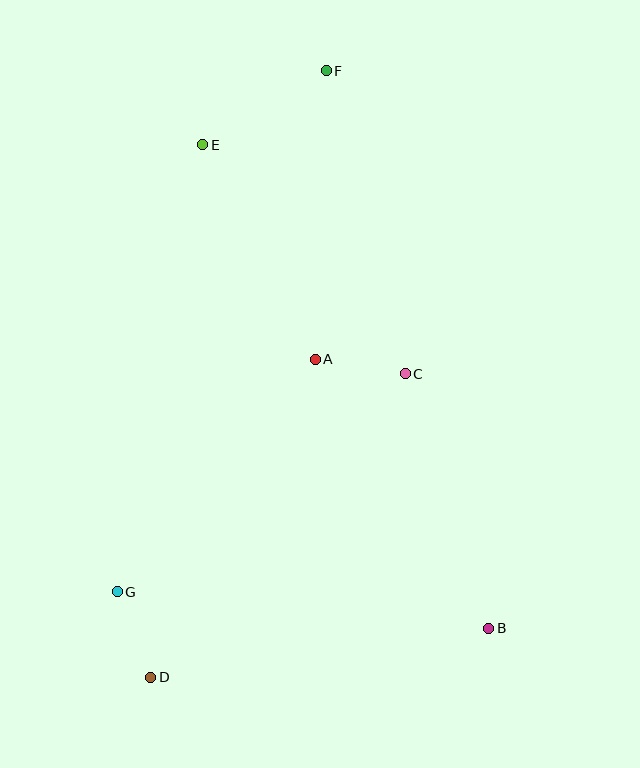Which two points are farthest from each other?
Points D and F are farthest from each other.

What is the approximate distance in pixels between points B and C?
The distance between B and C is approximately 268 pixels.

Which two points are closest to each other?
Points A and C are closest to each other.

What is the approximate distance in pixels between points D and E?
The distance between D and E is approximately 535 pixels.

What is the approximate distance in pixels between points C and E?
The distance between C and E is approximately 306 pixels.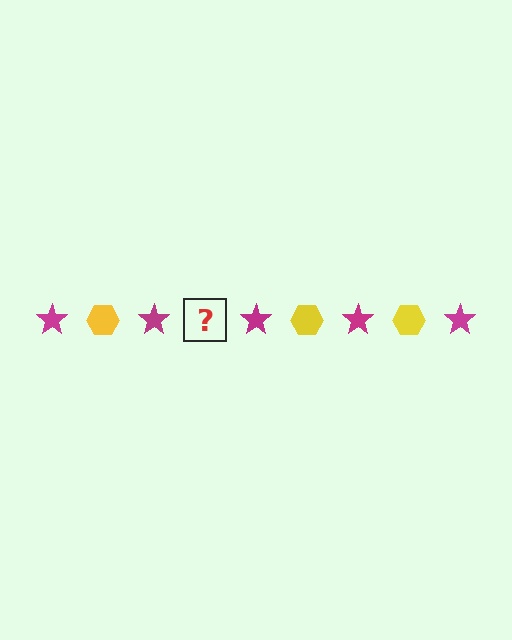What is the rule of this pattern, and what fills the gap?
The rule is that the pattern alternates between magenta star and yellow hexagon. The gap should be filled with a yellow hexagon.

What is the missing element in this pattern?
The missing element is a yellow hexagon.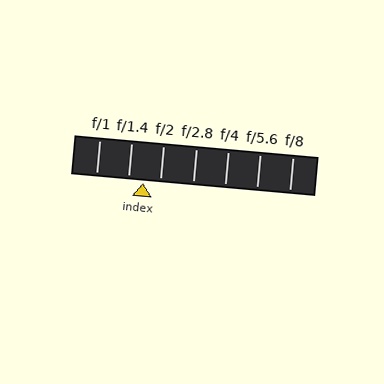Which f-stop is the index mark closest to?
The index mark is closest to f/1.4.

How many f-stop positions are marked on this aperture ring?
There are 7 f-stop positions marked.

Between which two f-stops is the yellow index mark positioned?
The index mark is between f/1.4 and f/2.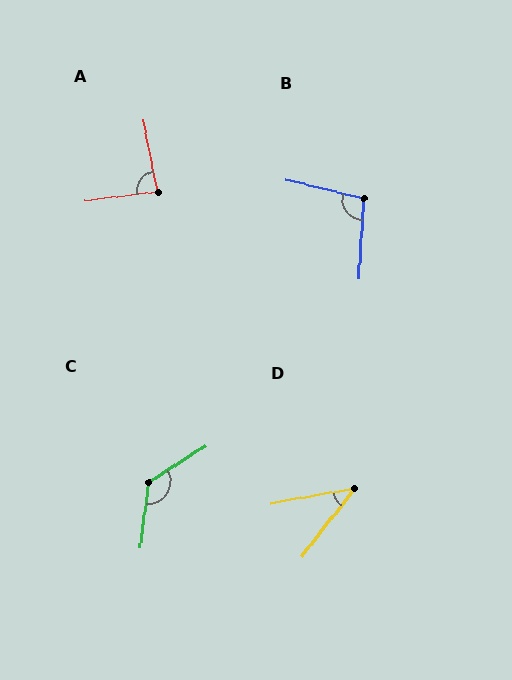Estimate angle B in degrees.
Approximately 100 degrees.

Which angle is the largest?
C, at approximately 129 degrees.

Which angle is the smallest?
D, at approximately 42 degrees.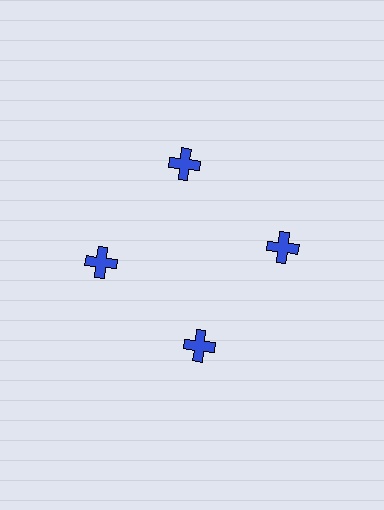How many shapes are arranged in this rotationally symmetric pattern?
There are 4 shapes, arranged in 4 groups of 1.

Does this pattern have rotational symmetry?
Yes, this pattern has 4-fold rotational symmetry. It looks the same after rotating 90 degrees around the center.